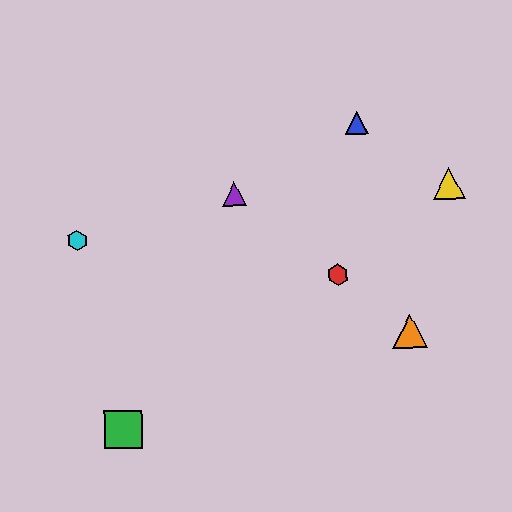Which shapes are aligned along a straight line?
The red hexagon, the purple triangle, the orange triangle are aligned along a straight line.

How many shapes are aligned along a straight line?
3 shapes (the red hexagon, the purple triangle, the orange triangle) are aligned along a straight line.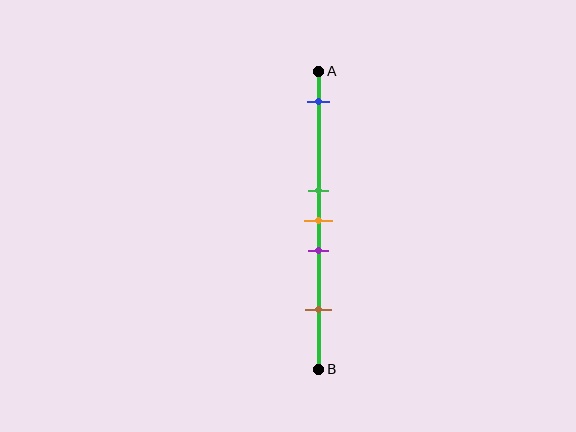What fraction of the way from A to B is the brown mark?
The brown mark is approximately 80% (0.8) of the way from A to B.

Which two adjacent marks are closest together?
The green and orange marks are the closest adjacent pair.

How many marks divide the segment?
There are 5 marks dividing the segment.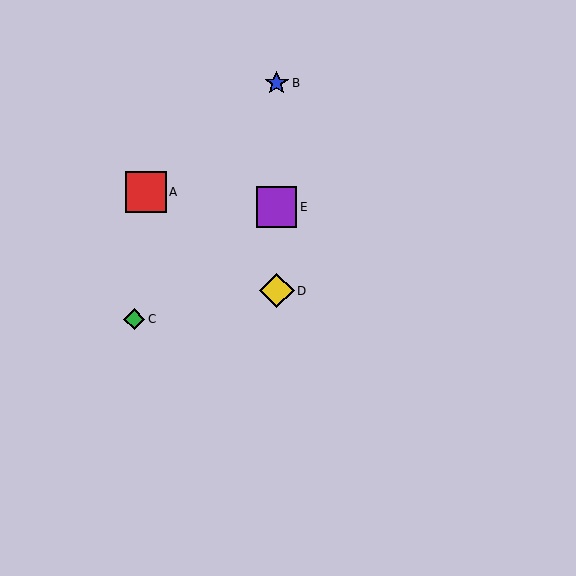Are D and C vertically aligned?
No, D is at x≈277 and C is at x≈134.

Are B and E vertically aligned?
Yes, both are at x≈277.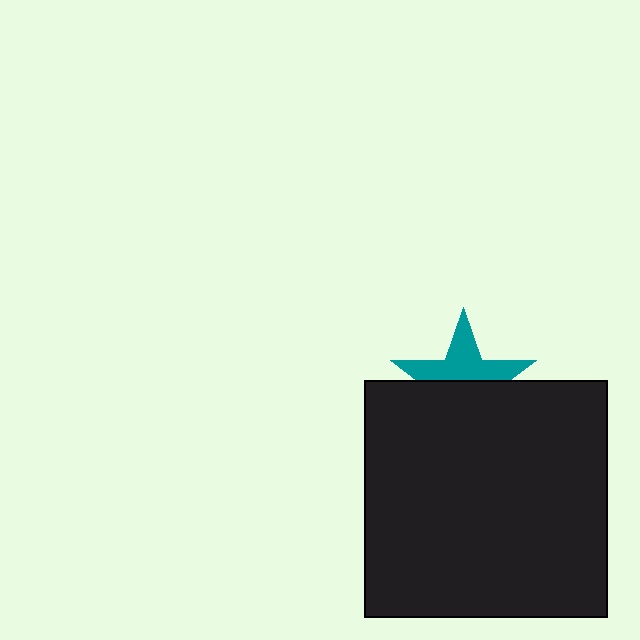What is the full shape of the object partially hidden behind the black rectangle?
The partially hidden object is a teal star.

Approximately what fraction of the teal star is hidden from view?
Roughly 52% of the teal star is hidden behind the black rectangle.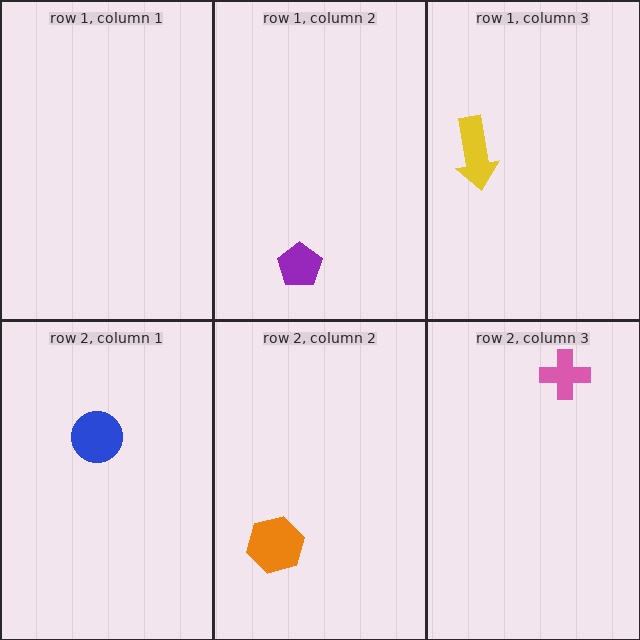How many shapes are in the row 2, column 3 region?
1.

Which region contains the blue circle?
The row 2, column 1 region.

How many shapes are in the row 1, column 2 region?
1.